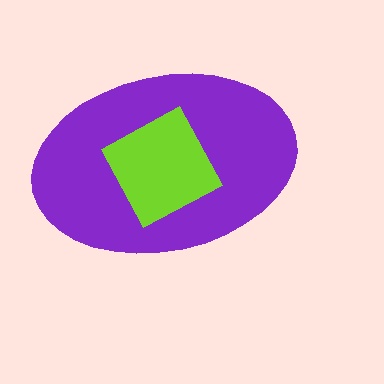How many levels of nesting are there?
2.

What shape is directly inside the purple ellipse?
The lime diamond.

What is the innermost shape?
The lime diamond.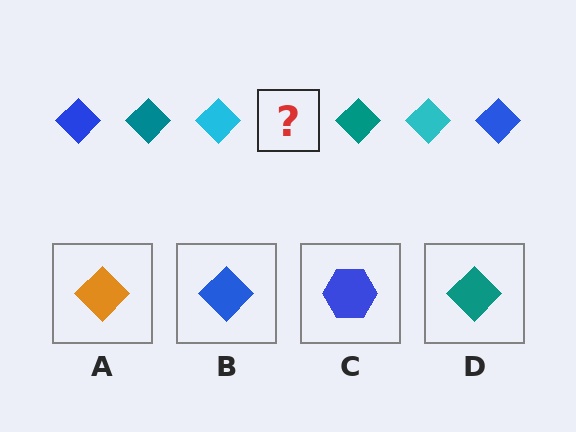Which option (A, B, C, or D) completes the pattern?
B.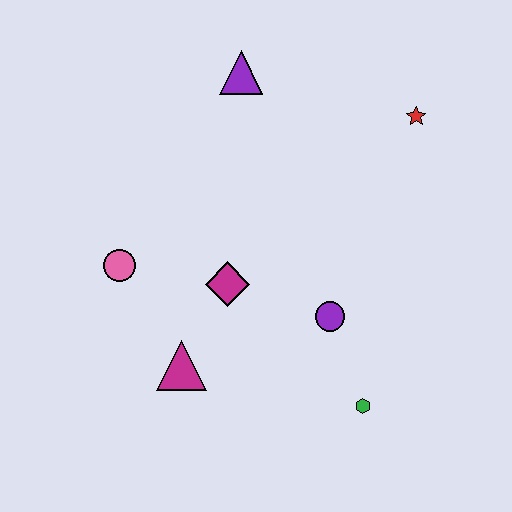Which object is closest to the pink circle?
The magenta diamond is closest to the pink circle.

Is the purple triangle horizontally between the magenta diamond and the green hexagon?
Yes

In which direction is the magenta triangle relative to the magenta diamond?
The magenta triangle is below the magenta diamond.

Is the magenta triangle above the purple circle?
No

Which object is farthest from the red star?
The magenta triangle is farthest from the red star.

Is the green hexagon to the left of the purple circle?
No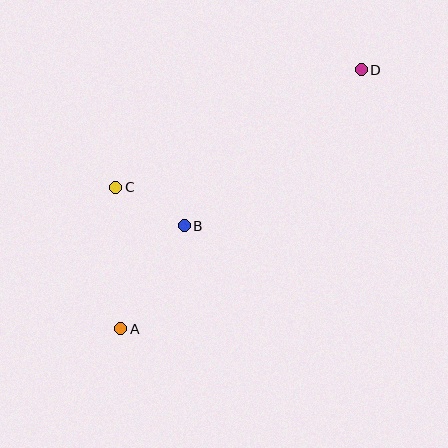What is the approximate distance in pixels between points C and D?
The distance between C and D is approximately 272 pixels.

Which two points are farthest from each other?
Points A and D are farthest from each other.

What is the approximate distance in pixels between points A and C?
The distance between A and C is approximately 142 pixels.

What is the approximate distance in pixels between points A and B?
The distance between A and B is approximately 121 pixels.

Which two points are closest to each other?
Points B and C are closest to each other.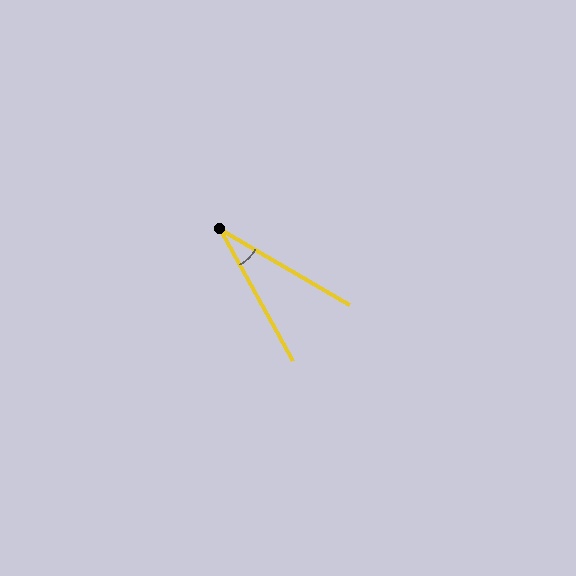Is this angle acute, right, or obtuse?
It is acute.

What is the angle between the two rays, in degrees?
Approximately 31 degrees.